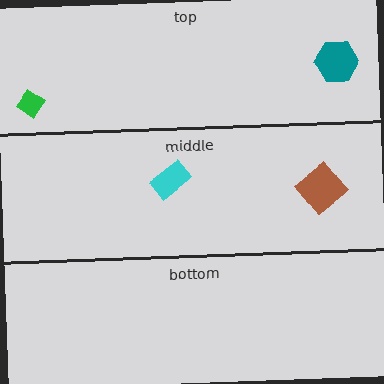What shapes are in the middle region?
The cyan rectangle, the brown diamond.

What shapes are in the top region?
The green diamond, the teal hexagon.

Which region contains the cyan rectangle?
The middle region.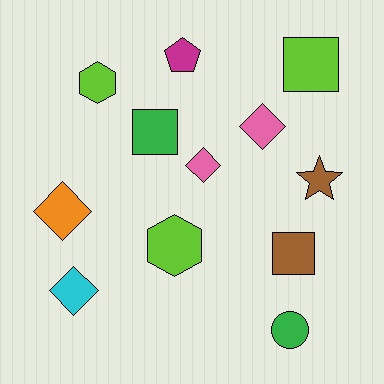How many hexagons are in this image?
There are 2 hexagons.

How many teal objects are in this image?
There are no teal objects.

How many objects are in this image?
There are 12 objects.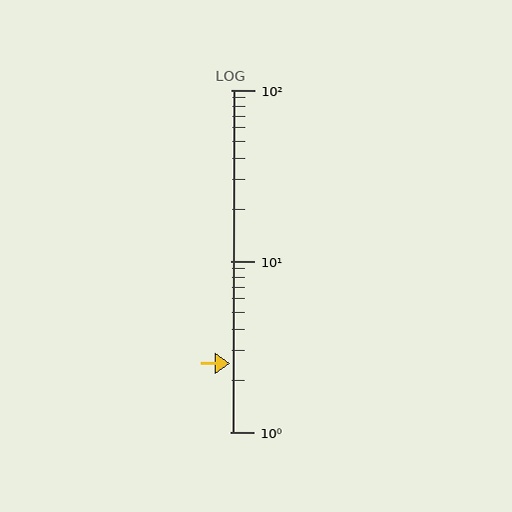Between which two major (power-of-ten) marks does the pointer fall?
The pointer is between 1 and 10.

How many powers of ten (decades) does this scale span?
The scale spans 2 decades, from 1 to 100.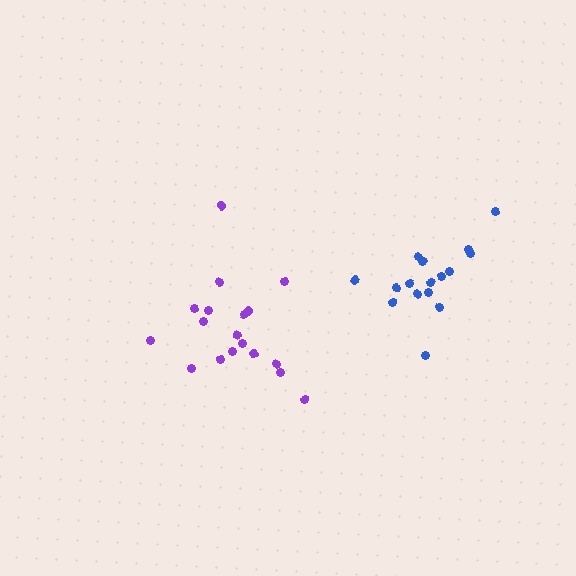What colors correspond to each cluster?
The clusters are colored: purple, blue.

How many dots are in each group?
Group 1: 18 dots, Group 2: 16 dots (34 total).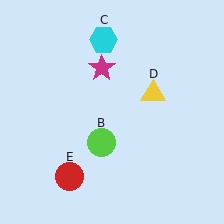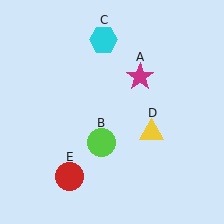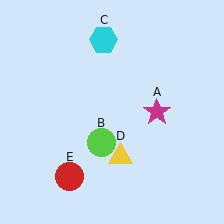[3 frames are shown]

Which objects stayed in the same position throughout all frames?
Lime circle (object B) and cyan hexagon (object C) and red circle (object E) remained stationary.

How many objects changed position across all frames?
2 objects changed position: magenta star (object A), yellow triangle (object D).